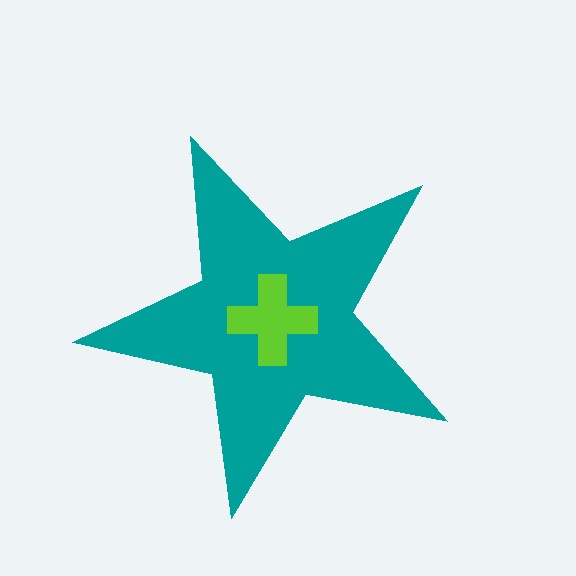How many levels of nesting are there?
2.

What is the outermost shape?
The teal star.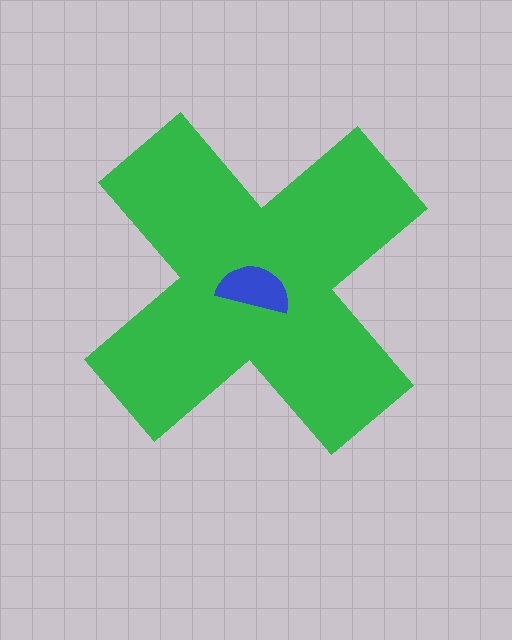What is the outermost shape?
The green cross.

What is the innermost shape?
The blue semicircle.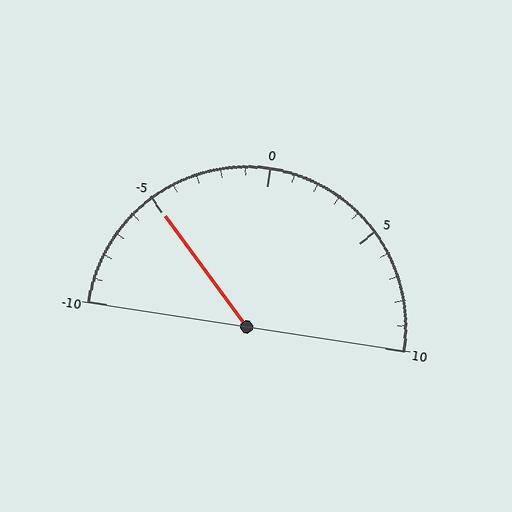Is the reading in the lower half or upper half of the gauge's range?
The reading is in the lower half of the range (-10 to 10).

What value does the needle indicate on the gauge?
The needle indicates approximately -5.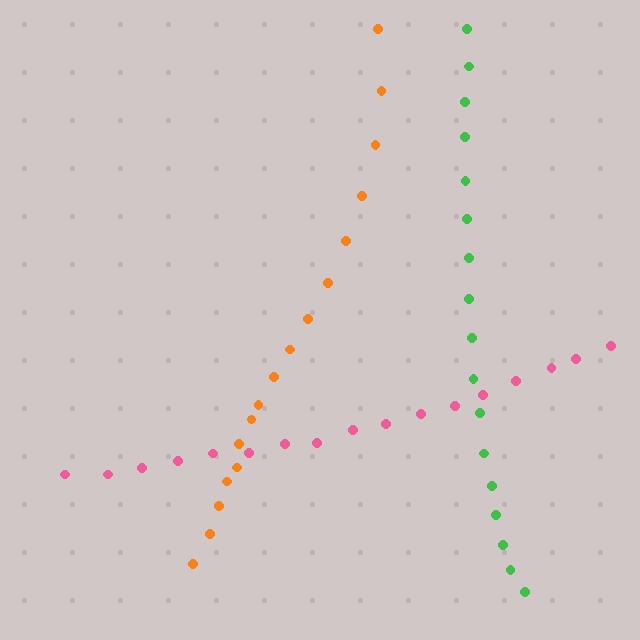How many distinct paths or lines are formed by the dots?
There are 3 distinct paths.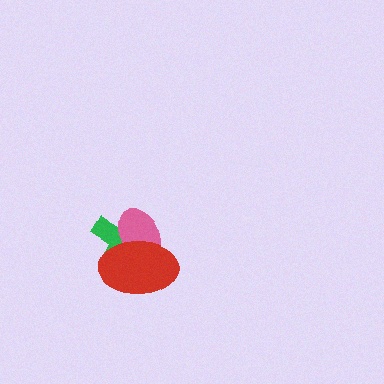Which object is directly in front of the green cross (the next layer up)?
The pink ellipse is directly in front of the green cross.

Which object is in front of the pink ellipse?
The red ellipse is in front of the pink ellipse.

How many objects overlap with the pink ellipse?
2 objects overlap with the pink ellipse.